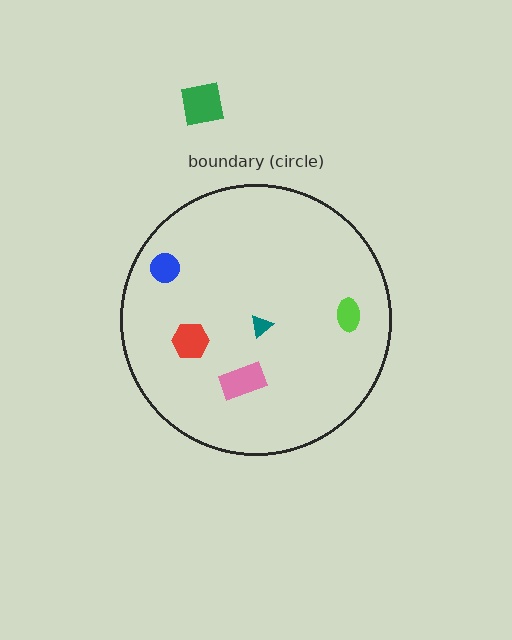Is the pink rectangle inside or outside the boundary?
Inside.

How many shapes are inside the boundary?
5 inside, 1 outside.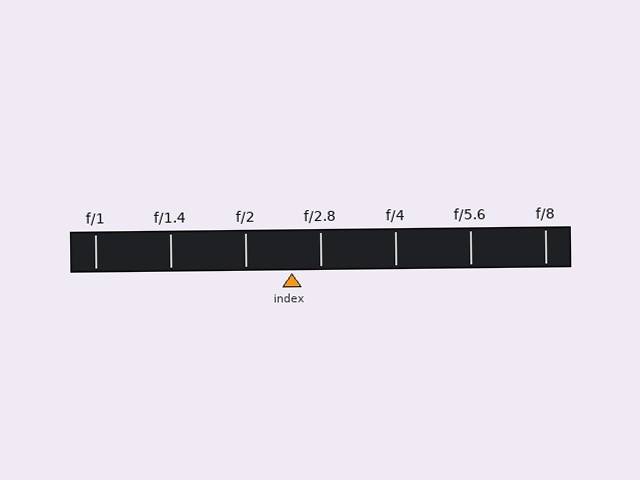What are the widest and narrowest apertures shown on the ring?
The widest aperture shown is f/1 and the narrowest is f/8.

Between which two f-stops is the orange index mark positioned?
The index mark is between f/2 and f/2.8.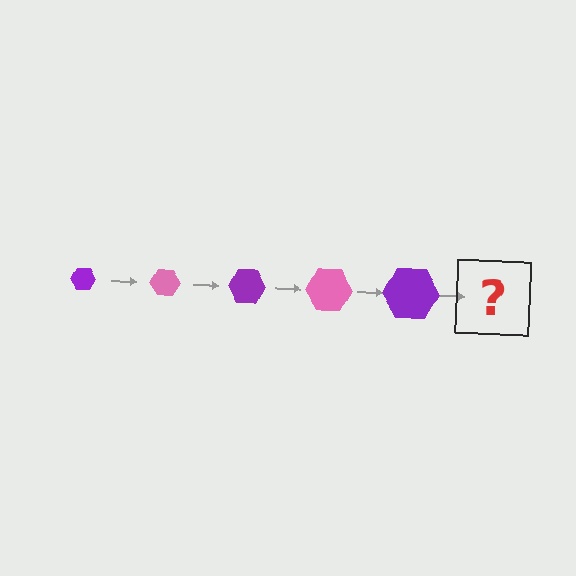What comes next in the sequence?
The next element should be a pink hexagon, larger than the previous one.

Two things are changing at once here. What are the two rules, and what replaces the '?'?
The two rules are that the hexagon grows larger each step and the color cycles through purple and pink. The '?' should be a pink hexagon, larger than the previous one.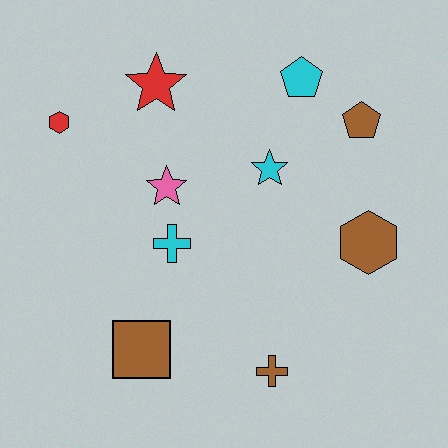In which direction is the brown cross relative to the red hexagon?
The brown cross is below the red hexagon.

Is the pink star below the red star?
Yes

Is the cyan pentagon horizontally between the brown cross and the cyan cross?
No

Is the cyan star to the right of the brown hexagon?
No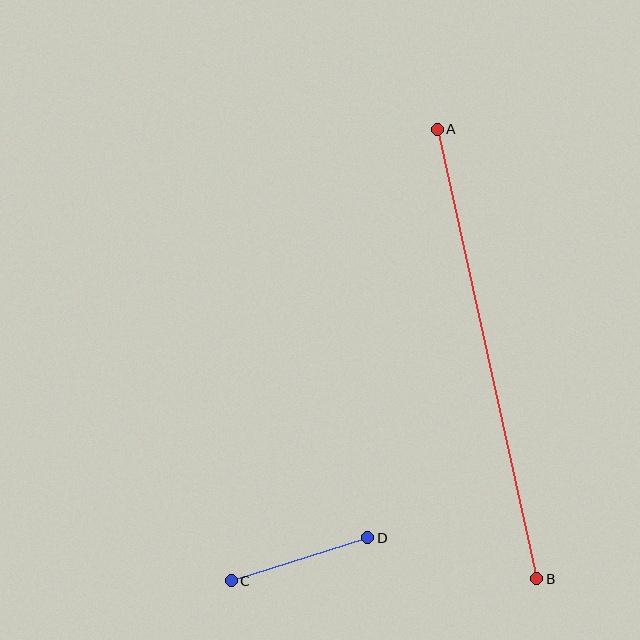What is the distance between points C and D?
The distance is approximately 143 pixels.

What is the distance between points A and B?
The distance is approximately 460 pixels.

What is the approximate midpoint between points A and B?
The midpoint is at approximately (487, 354) pixels.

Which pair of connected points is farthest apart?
Points A and B are farthest apart.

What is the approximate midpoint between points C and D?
The midpoint is at approximately (300, 559) pixels.